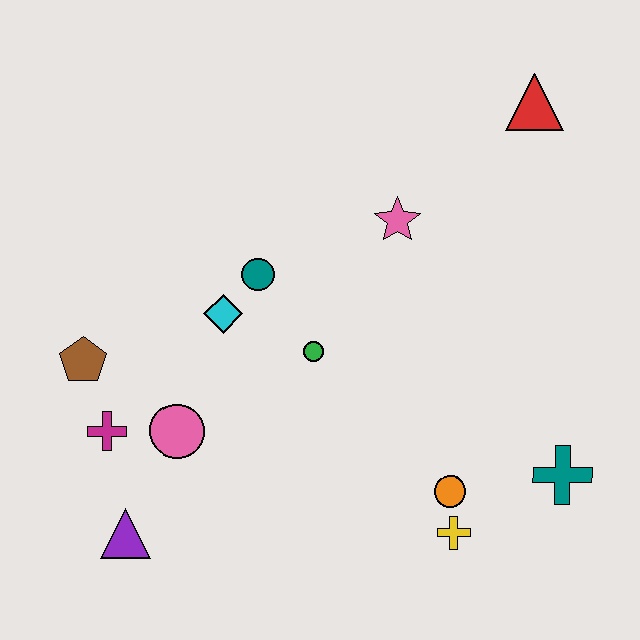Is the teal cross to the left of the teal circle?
No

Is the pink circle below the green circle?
Yes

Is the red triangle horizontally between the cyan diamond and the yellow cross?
No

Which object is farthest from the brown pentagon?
The red triangle is farthest from the brown pentagon.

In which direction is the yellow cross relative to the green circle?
The yellow cross is below the green circle.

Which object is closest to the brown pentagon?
The magenta cross is closest to the brown pentagon.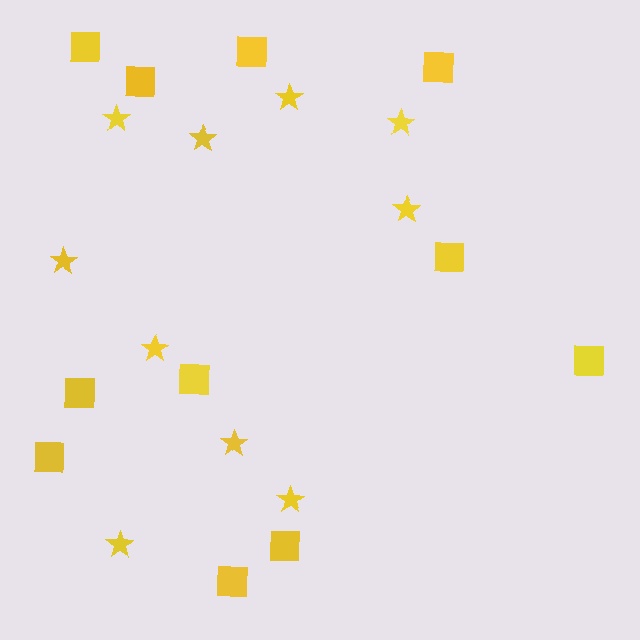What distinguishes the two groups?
There are 2 groups: one group of squares (11) and one group of stars (10).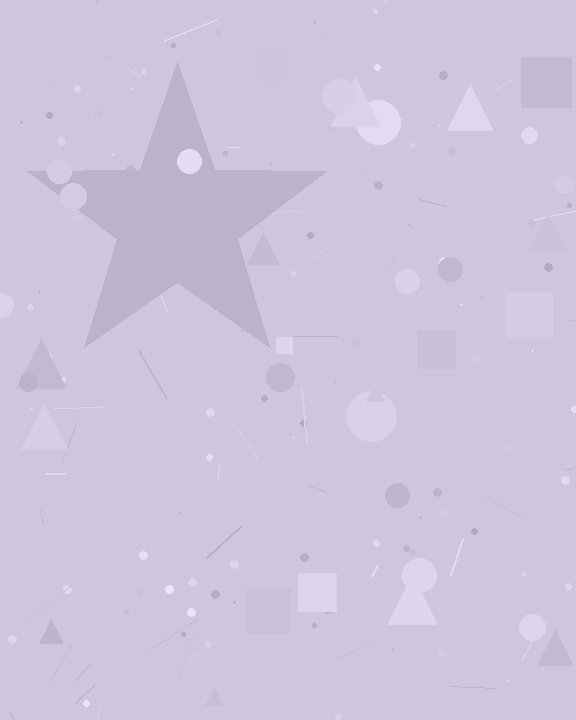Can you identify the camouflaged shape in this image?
The camouflaged shape is a star.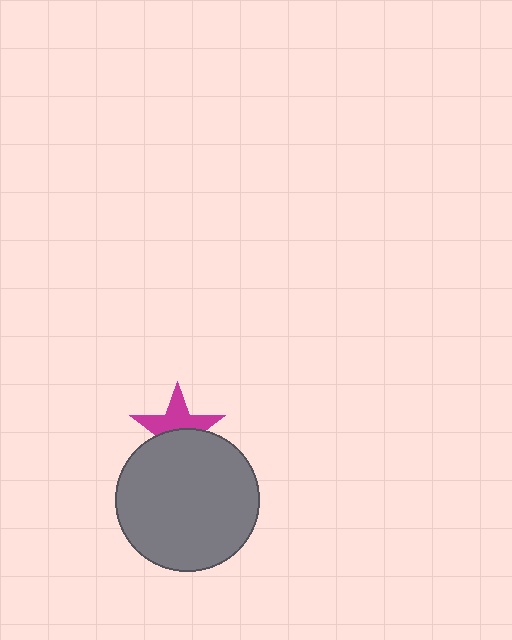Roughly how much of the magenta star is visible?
About half of it is visible (roughly 51%).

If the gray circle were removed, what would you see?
You would see the complete magenta star.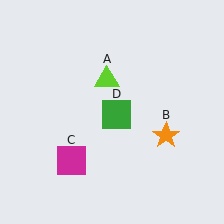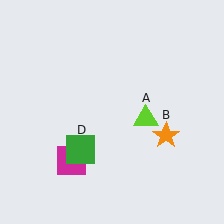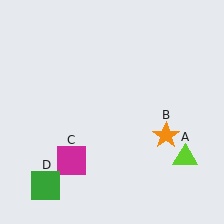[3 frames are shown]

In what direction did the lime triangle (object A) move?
The lime triangle (object A) moved down and to the right.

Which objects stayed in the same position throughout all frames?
Orange star (object B) and magenta square (object C) remained stationary.